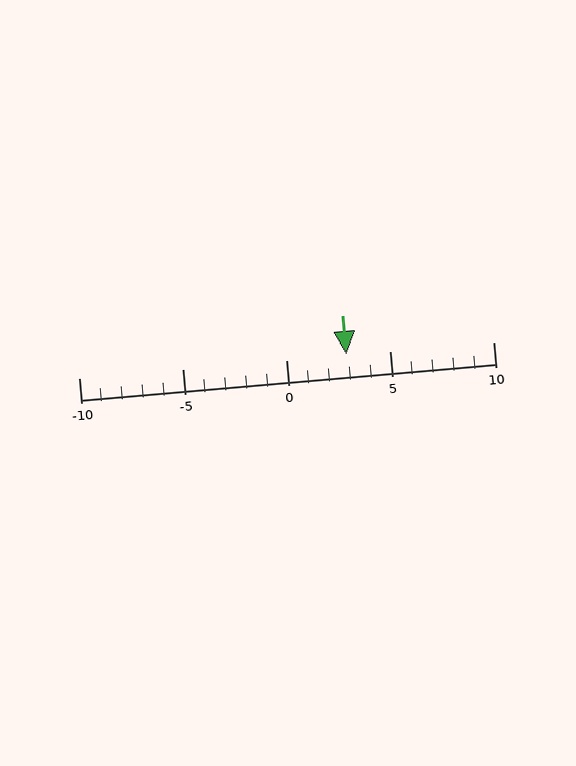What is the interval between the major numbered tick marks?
The major tick marks are spaced 5 units apart.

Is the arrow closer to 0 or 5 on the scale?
The arrow is closer to 5.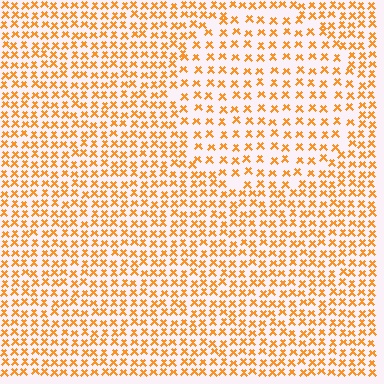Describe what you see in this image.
The image contains small orange elements arranged at two different densities. A circle-shaped region is visible where the elements are less densely packed than the surrounding area.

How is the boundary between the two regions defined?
The boundary is defined by a change in element density (approximately 1.6x ratio). All elements are the same color, size, and shape.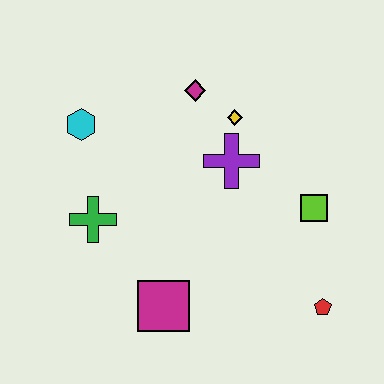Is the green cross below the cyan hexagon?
Yes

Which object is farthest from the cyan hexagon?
The red pentagon is farthest from the cyan hexagon.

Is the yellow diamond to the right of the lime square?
No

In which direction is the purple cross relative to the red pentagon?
The purple cross is above the red pentagon.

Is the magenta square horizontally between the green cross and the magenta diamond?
Yes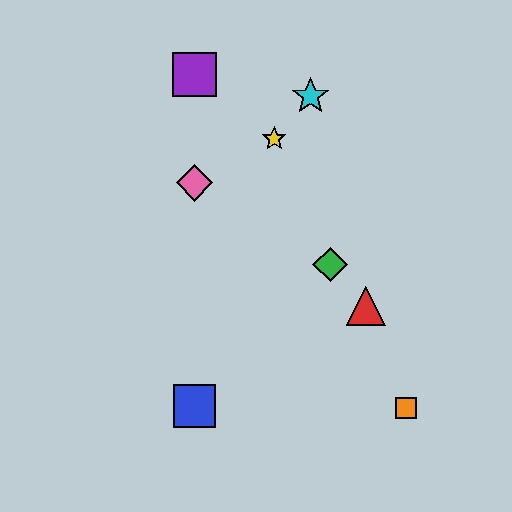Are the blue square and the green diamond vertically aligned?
No, the blue square is at x≈195 and the green diamond is at x≈330.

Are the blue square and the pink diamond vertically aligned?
Yes, both are at x≈195.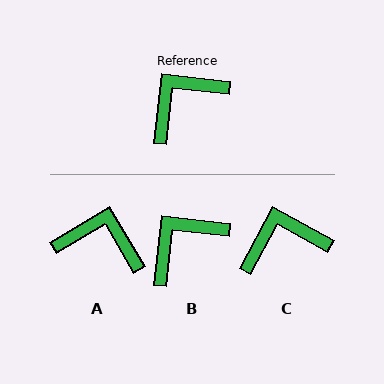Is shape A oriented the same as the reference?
No, it is off by about 53 degrees.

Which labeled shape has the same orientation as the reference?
B.